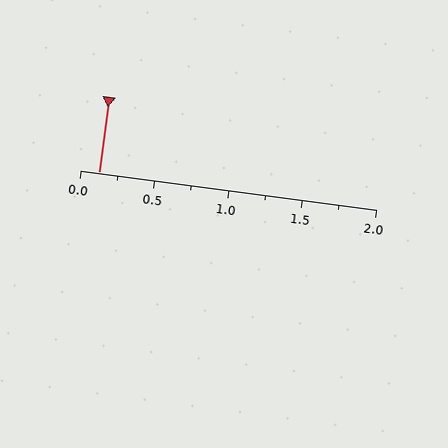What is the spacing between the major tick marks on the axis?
The major ticks are spaced 0.5 apart.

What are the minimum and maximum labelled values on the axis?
The axis runs from 0.0 to 2.0.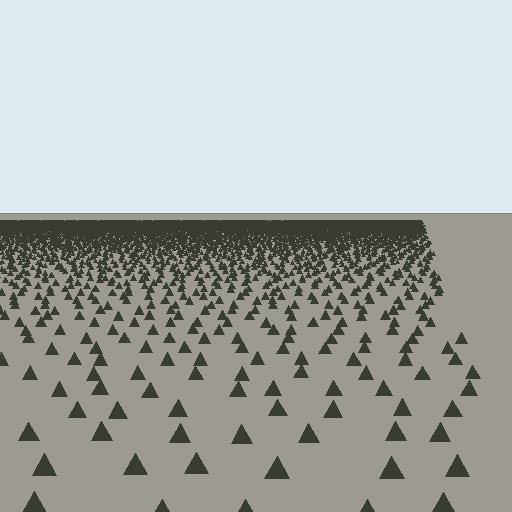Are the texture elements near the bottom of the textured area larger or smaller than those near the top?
Larger. Near the bottom, elements are closer to the viewer and appear at a bigger on-screen size.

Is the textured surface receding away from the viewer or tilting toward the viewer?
The surface is receding away from the viewer. Texture elements get smaller and denser toward the top.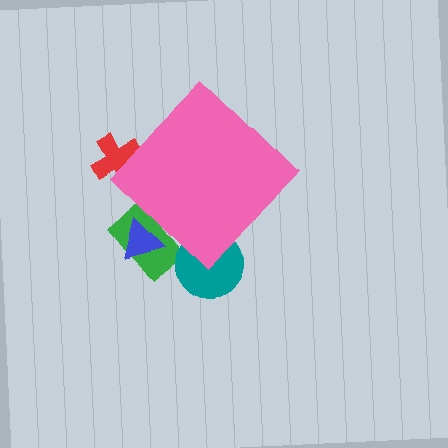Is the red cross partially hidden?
Yes, the red cross is partially hidden behind the pink diamond.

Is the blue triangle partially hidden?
Yes, the blue triangle is partially hidden behind the pink diamond.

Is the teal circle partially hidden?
Yes, the teal circle is partially hidden behind the pink diamond.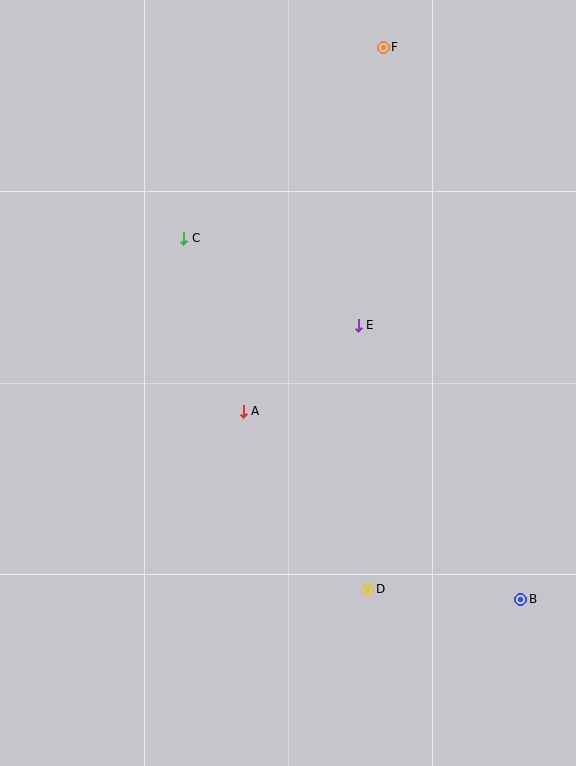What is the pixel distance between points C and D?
The distance between C and D is 396 pixels.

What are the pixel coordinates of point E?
Point E is at (358, 325).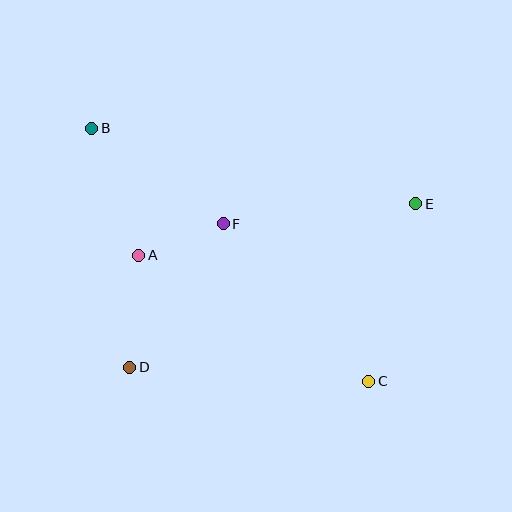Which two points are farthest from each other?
Points B and C are farthest from each other.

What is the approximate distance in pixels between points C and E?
The distance between C and E is approximately 184 pixels.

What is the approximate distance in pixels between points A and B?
The distance between A and B is approximately 135 pixels.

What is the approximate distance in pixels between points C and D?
The distance between C and D is approximately 239 pixels.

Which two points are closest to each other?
Points A and F are closest to each other.